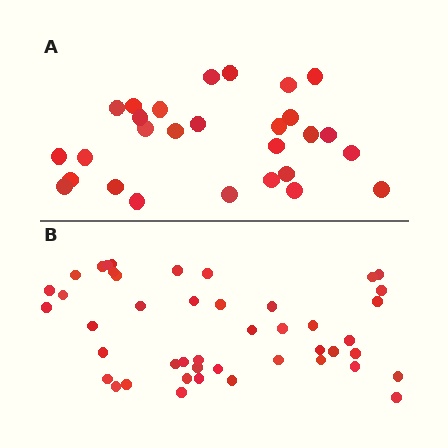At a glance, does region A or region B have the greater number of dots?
Region B (the bottom region) has more dots.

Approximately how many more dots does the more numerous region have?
Region B has approximately 15 more dots than region A.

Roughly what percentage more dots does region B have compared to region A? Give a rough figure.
About 60% more.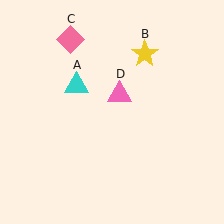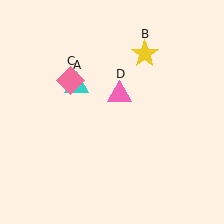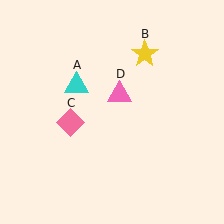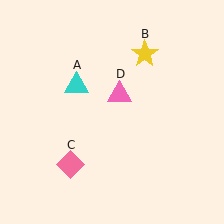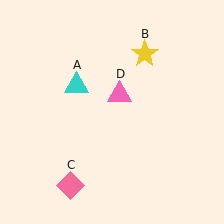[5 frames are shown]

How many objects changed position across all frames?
1 object changed position: pink diamond (object C).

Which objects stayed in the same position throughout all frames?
Cyan triangle (object A) and yellow star (object B) and pink triangle (object D) remained stationary.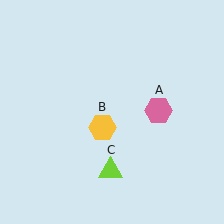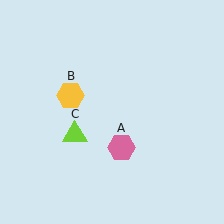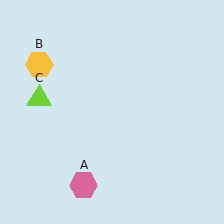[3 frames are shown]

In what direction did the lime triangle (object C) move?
The lime triangle (object C) moved up and to the left.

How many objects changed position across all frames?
3 objects changed position: pink hexagon (object A), yellow hexagon (object B), lime triangle (object C).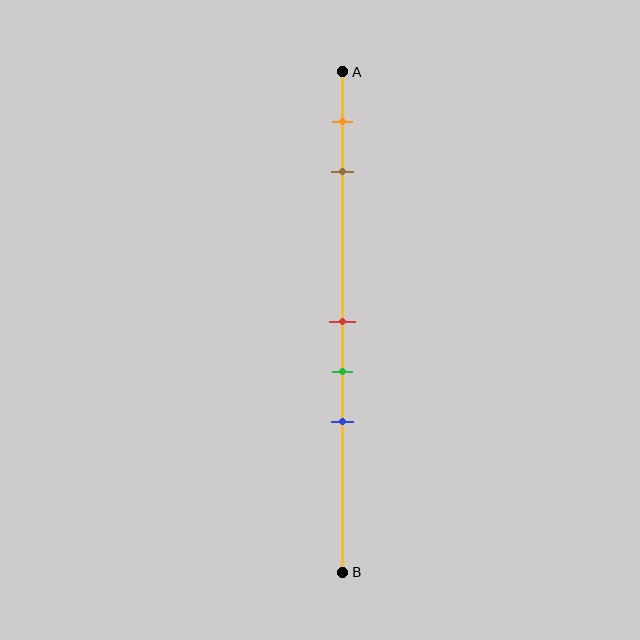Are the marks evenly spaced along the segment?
No, the marks are not evenly spaced.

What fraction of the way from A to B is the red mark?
The red mark is approximately 50% (0.5) of the way from A to B.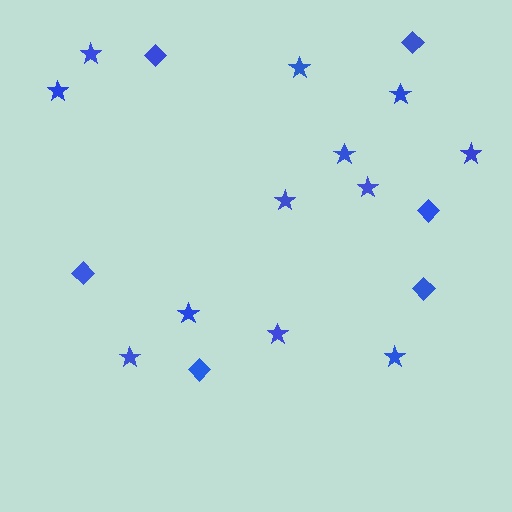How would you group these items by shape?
There are 2 groups: one group of diamonds (6) and one group of stars (12).